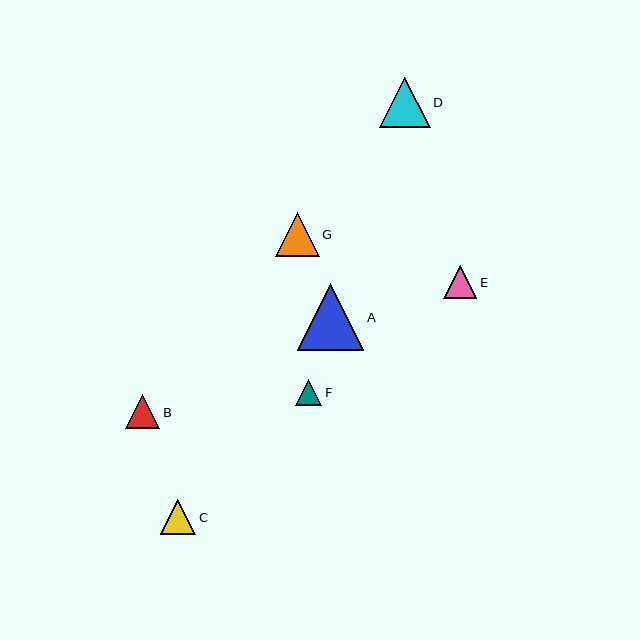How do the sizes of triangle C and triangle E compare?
Triangle C and triangle E are approximately the same size.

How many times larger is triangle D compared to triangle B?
Triangle D is approximately 1.5 times the size of triangle B.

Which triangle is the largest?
Triangle A is the largest with a size of approximately 67 pixels.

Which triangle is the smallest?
Triangle F is the smallest with a size of approximately 26 pixels.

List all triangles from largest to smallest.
From largest to smallest: A, D, G, C, B, E, F.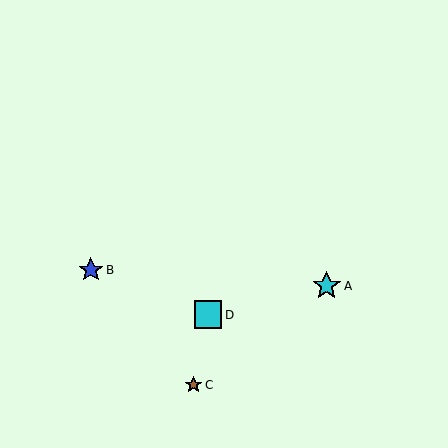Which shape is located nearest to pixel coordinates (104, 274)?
The blue star (labeled B) at (91, 270) is nearest to that location.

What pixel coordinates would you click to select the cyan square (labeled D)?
Click at (208, 315) to select the cyan square D.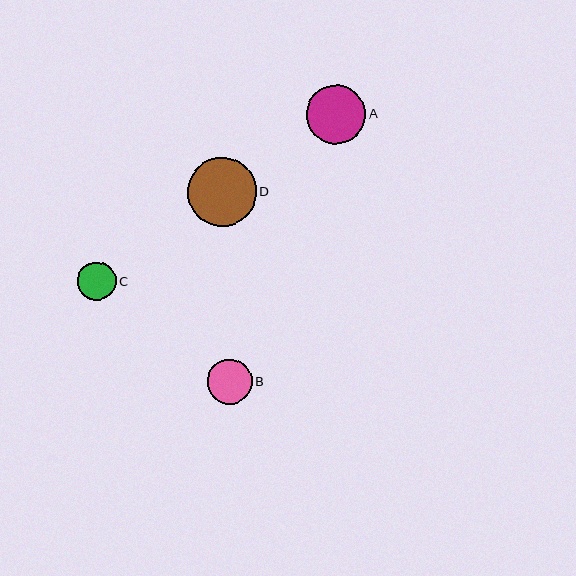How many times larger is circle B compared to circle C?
Circle B is approximately 1.2 times the size of circle C.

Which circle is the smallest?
Circle C is the smallest with a size of approximately 38 pixels.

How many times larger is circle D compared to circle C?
Circle D is approximately 1.8 times the size of circle C.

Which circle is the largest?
Circle D is the largest with a size of approximately 69 pixels.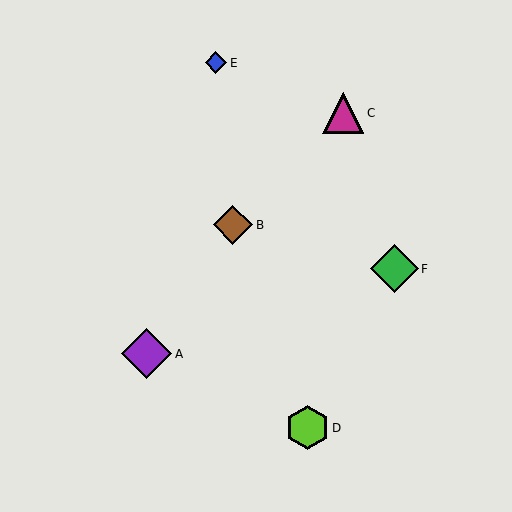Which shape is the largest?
The purple diamond (labeled A) is the largest.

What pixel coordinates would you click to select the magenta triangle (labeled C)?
Click at (343, 113) to select the magenta triangle C.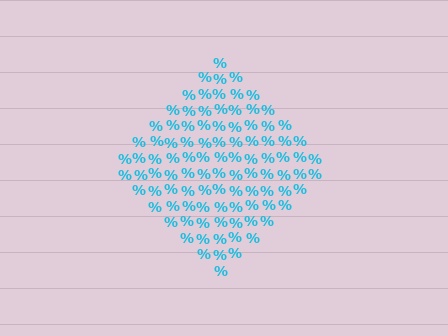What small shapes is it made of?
It is made of small percent signs.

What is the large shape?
The large shape is a diamond.